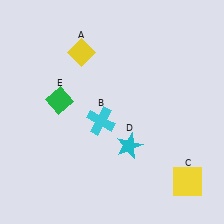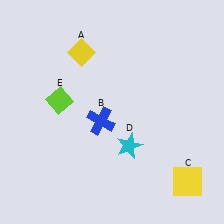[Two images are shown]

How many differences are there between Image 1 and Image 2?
There are 2 differences between the two images.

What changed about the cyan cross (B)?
In Image 1, B is cyan. In Image 2, it changed to blue.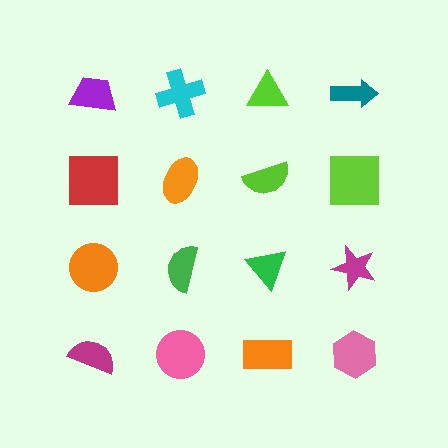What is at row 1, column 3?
A lime triangle.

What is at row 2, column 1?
A red square.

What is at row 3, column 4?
A magenta star.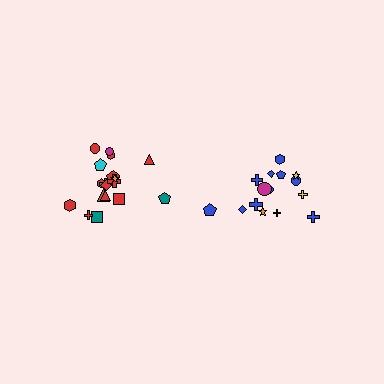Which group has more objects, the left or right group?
The left group.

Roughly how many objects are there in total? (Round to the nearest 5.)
Roughly 35 objects in total.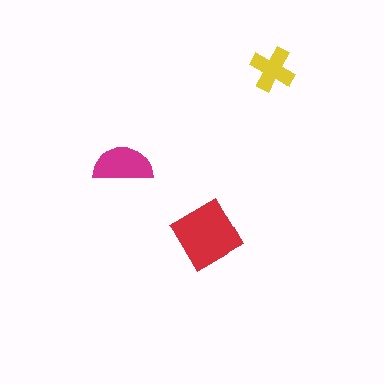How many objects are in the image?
There are 3 objects in the image.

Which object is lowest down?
The red diamond is bottommost.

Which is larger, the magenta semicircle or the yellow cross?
The magenta semicircle.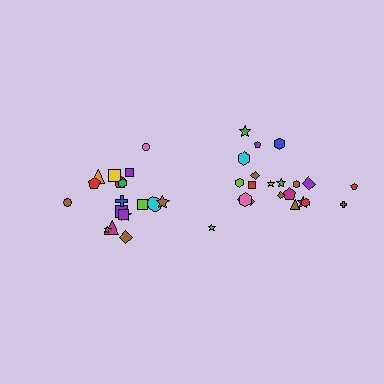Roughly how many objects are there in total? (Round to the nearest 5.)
Roughly 40 objects in total.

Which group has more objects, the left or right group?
The right group.